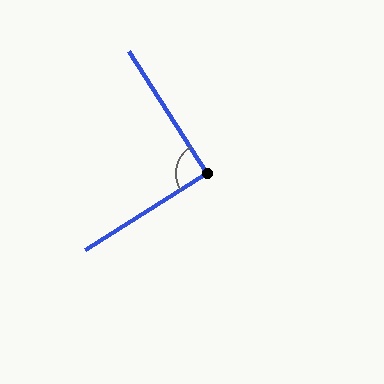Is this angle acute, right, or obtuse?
It is approximately a right angle.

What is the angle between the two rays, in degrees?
Approximately 89 degrees.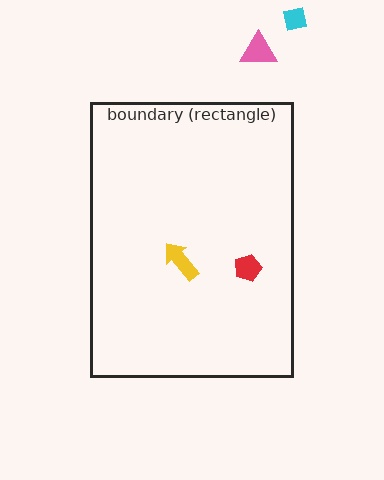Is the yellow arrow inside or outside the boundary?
Inside.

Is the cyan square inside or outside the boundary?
Outside.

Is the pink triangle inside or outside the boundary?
Outside.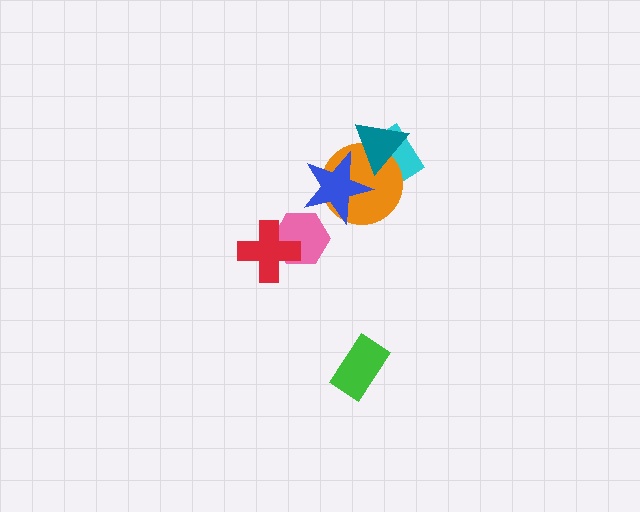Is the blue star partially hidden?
Yes, it is partially covered by another shape.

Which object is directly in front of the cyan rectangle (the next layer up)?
The orange circle is directly in front of the cyan rectangle.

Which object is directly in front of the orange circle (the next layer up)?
The blue star is directly in front of the orange circle.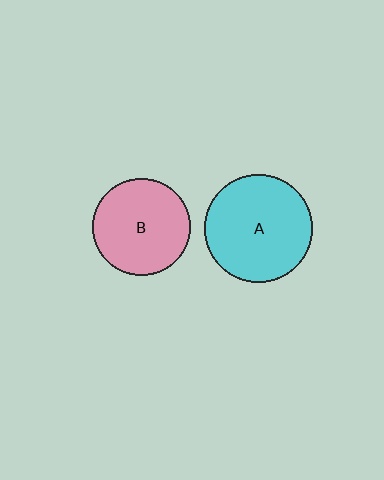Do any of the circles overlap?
No, none of the circles overlap.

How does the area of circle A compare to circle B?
Approximately 1.2 times.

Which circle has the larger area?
Circle A (cyan).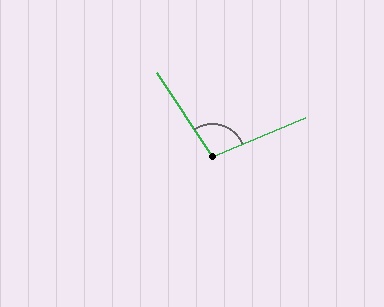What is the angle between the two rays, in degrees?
Approximately 101 degrees.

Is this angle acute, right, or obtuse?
It is obtuse.